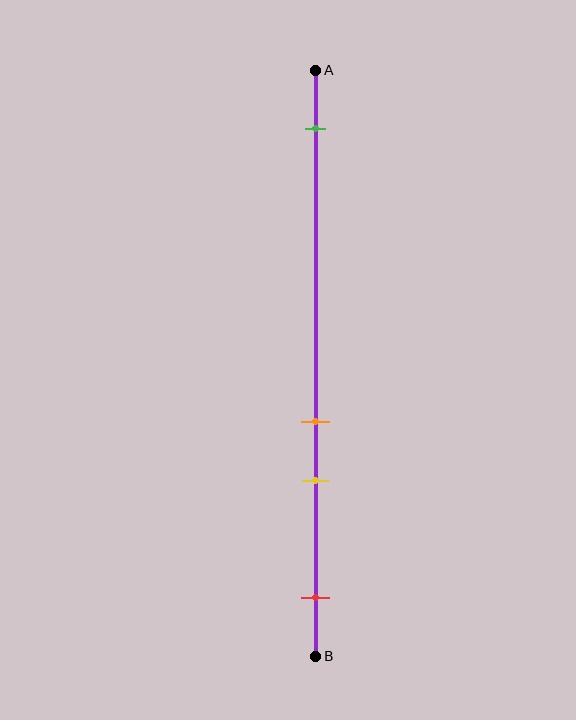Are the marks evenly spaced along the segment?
No, the marks are not evenly spaced.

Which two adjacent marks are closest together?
The orange and yellow marks are the closest adjacent pair.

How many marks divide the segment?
There are 4 marks dividing the segment.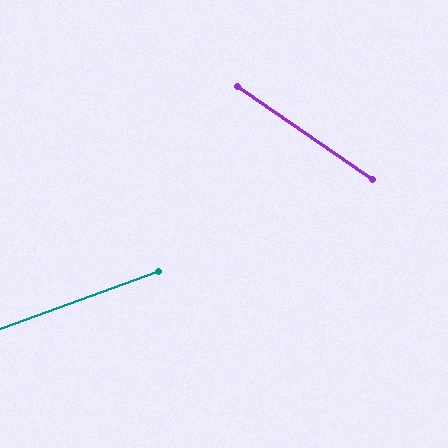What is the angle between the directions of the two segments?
Approximately 54 degrees.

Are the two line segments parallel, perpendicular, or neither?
Neither parallel nor perpendicular — they differ by about 54°.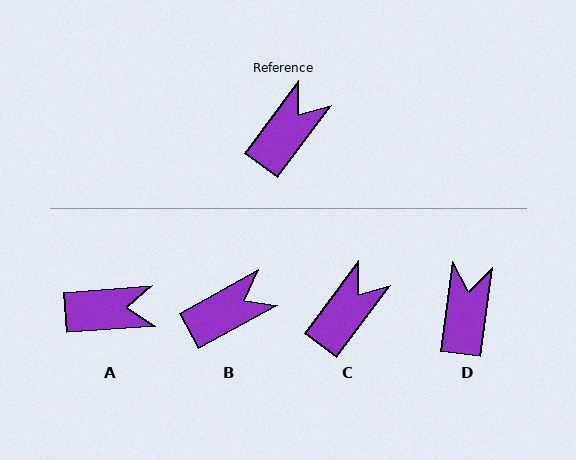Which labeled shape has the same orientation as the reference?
C.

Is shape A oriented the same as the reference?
No, it is off by about 49 degrees.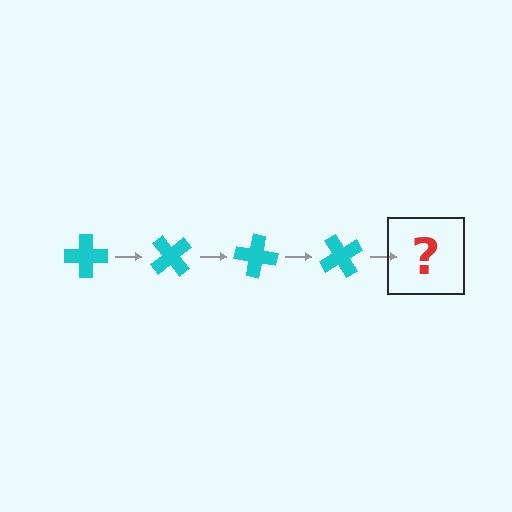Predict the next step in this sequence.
The next step is a cyan cross rotated 200 degrees.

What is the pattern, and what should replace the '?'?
The pattern is that the cross rotates 50 degrees each step. The '?' should be a cyan cross rotated 200 degrees.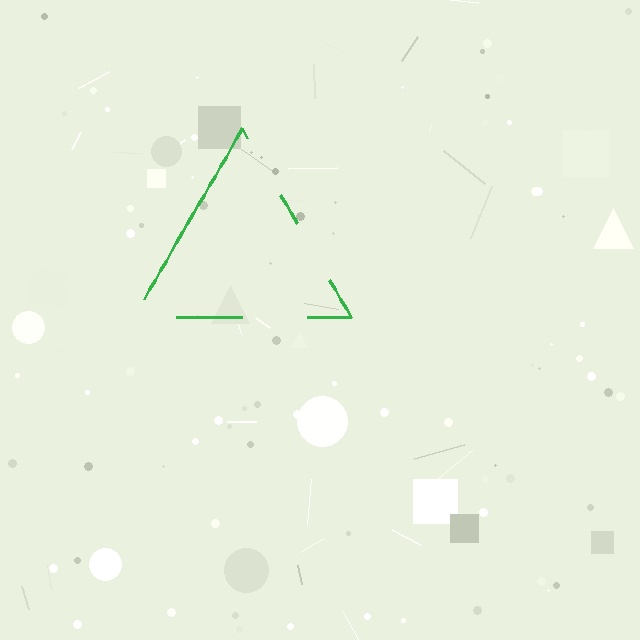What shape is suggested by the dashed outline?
The dashed outline suggests a triangle.